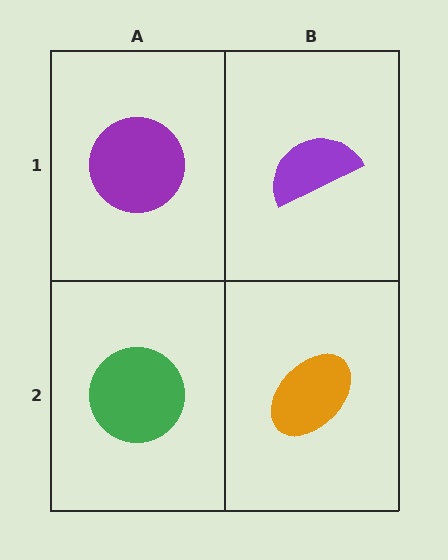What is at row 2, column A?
A green circle.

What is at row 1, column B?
A purple semicircle.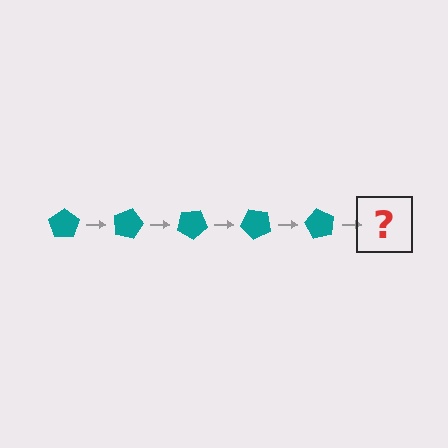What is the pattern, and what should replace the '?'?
The pattern is that the pentagon rotates 15 degrees each step. The '?' should be a teal pentagon rotated 75 degrees.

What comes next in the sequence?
The next element should be a teal pentagon rotated 75 degrees.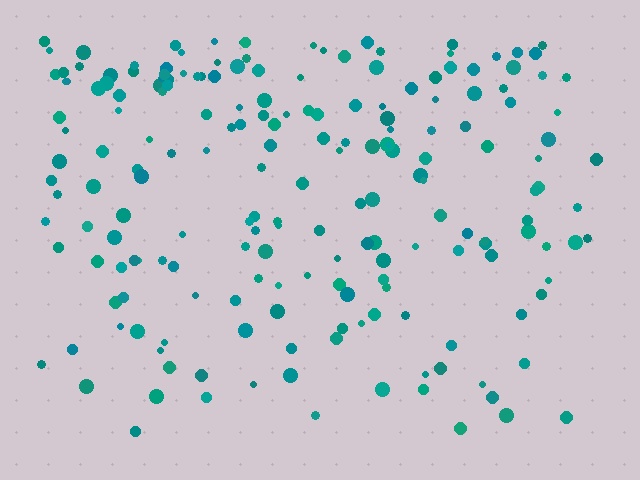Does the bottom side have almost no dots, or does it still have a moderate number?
Still a moderate number, just noticeably fewer than the top.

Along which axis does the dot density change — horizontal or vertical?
Vertical.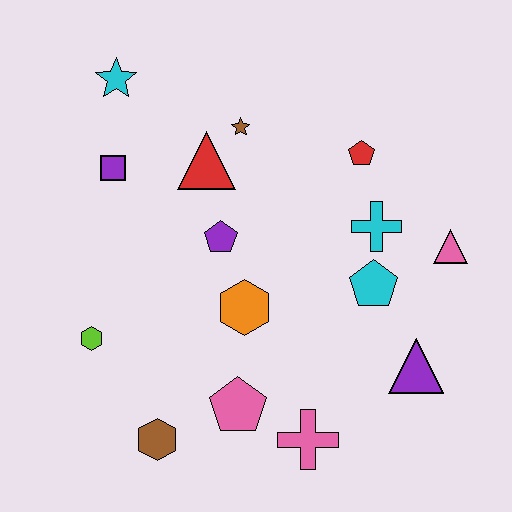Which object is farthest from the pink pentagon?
The cyan star is farthest from the pink pentagon.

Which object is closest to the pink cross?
The pink pentagon is closest to the pink cross.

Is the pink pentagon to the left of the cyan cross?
Yes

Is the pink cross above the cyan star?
No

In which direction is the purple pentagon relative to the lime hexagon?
The purple pentagon is to the right of the lime hexagon.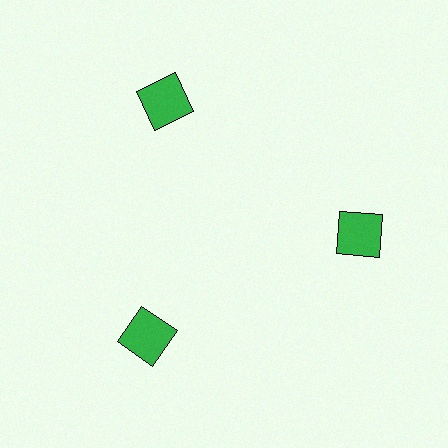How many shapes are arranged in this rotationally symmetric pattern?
There are 3 shapes, arranged in 3 groups of 1.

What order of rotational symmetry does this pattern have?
This pattern has 3-fold rotational symmetry.